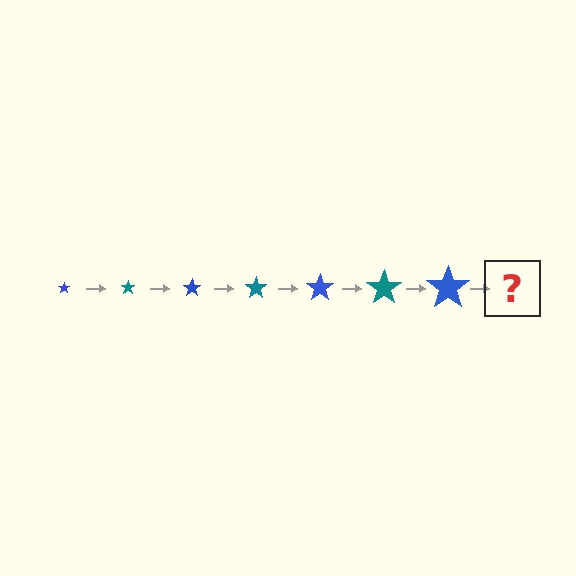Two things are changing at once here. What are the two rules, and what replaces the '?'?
The two rules are that the star grows larger each step and the color cycles through blue and teal. The '?' should be a teal star, larger than the previous one.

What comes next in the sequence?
The next element should be a teal star, larger than the previous one.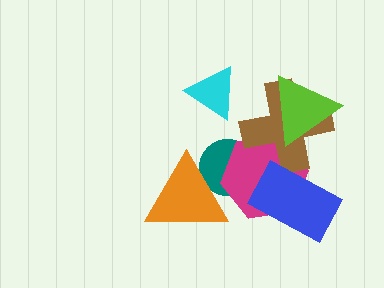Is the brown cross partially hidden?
Yes, it is partially covered by another shape.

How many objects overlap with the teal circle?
2 objects overlap with the teal circle.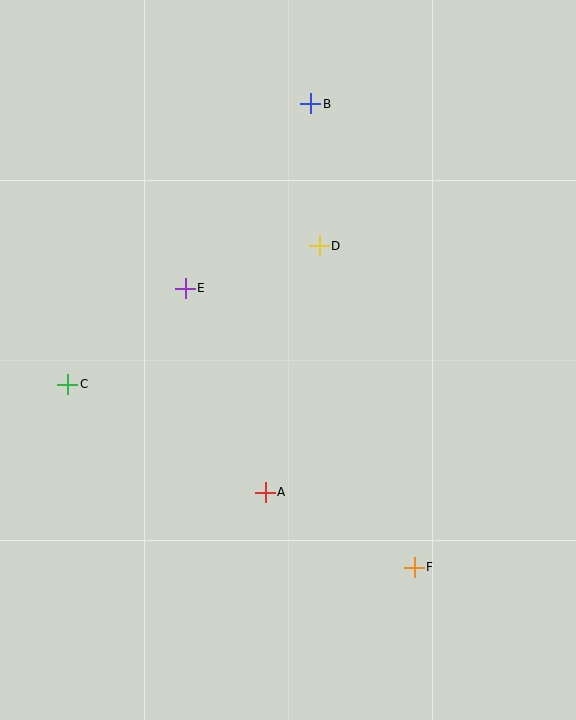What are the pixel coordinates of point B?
Point B is at (311, 104).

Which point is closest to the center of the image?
Point D at (319, 246) is closest to the center.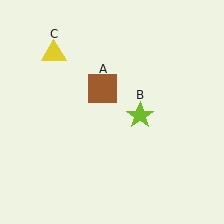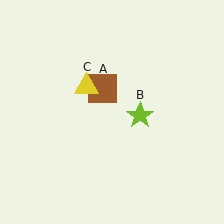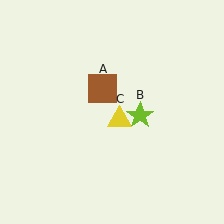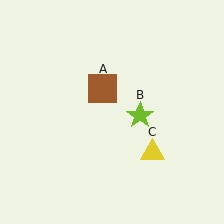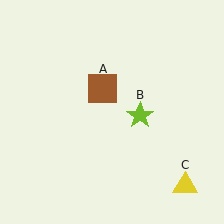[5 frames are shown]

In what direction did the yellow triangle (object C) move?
The yellow triangle (object C) moved down and to the right.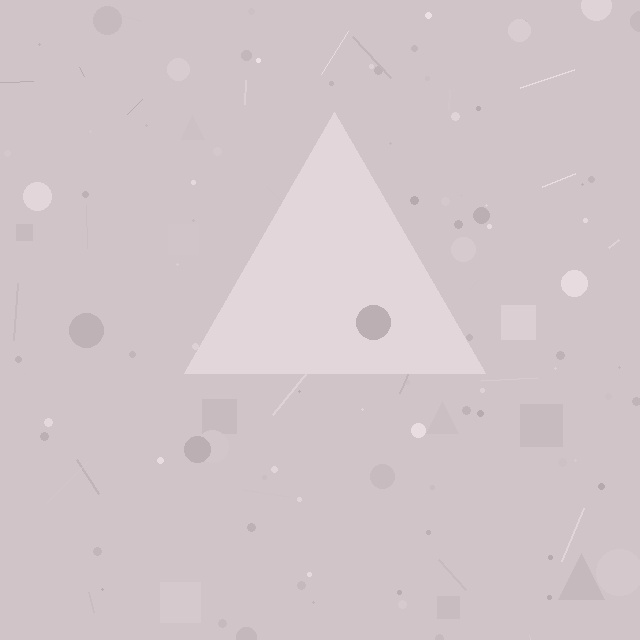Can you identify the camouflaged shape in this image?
The camouflaged shape is a triangle.